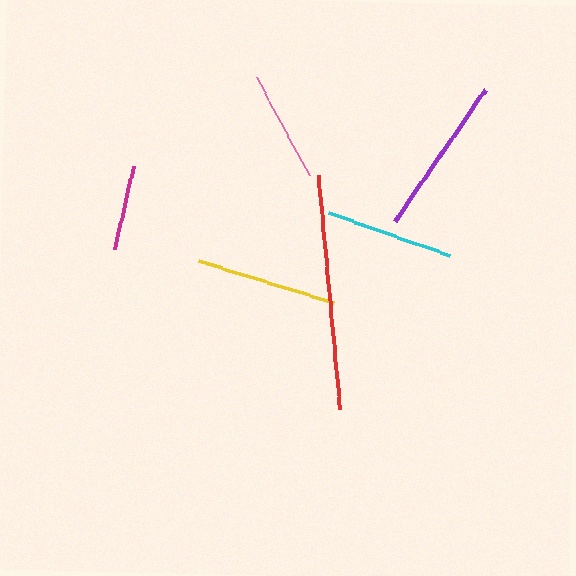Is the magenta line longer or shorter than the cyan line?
The cyan line is longer than the magenta line.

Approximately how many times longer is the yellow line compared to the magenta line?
The yellow line is approximately 1.7 times the length of the magenta line.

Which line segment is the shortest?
The magenta line is the shortest at approximately 84 pixels.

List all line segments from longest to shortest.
From longest to shortest: red, purple, yellow, cyan, pink, magenta.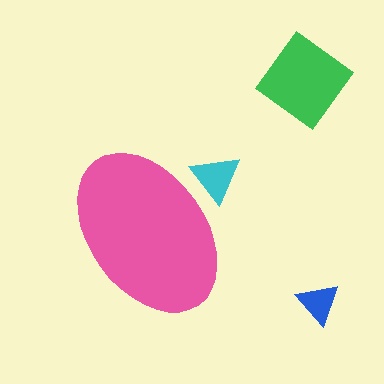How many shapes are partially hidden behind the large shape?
1 shape is partially hidden.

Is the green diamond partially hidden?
No, the green diamond is fully visible.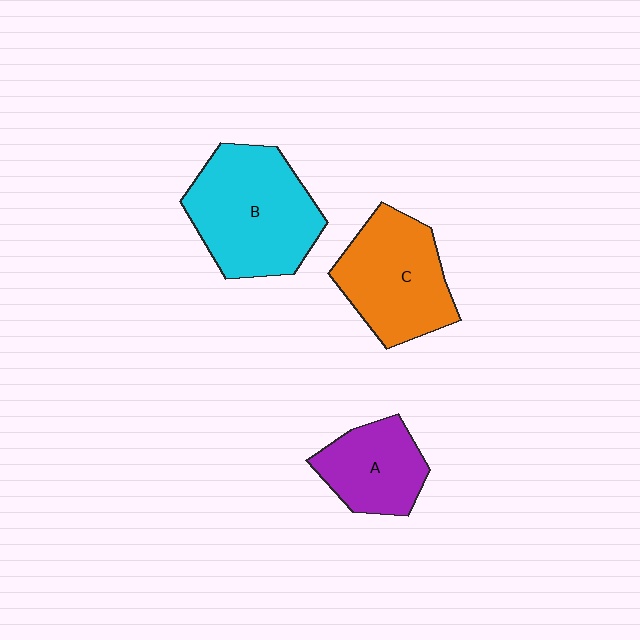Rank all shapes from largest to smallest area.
From largest to smallest: B (cyan), C (orange), A (purple).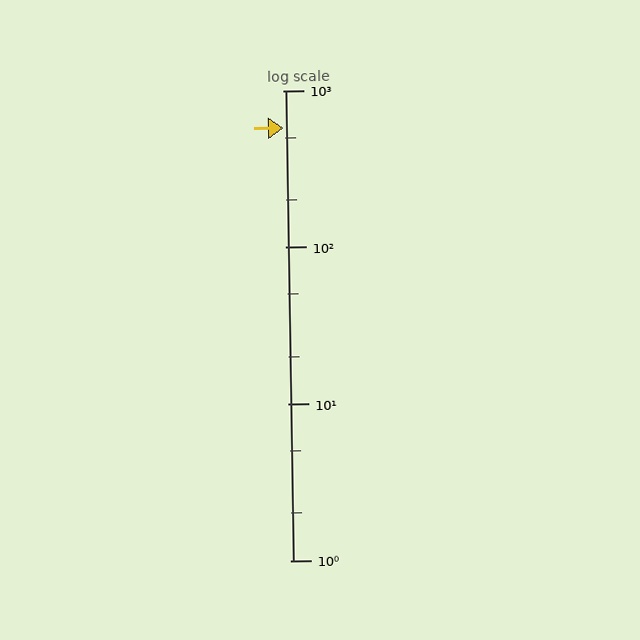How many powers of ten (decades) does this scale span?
The scale spans 3 decades, from 1 to 1000.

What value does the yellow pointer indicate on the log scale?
The pointer indicates approximately 580.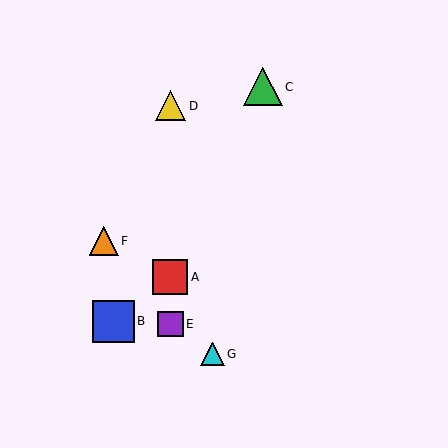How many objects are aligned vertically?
3 objects (A, D, E) are aligned vertically.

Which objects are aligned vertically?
Objects A, D, E are aligned vertically.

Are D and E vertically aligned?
Yes, both are at x≈170.